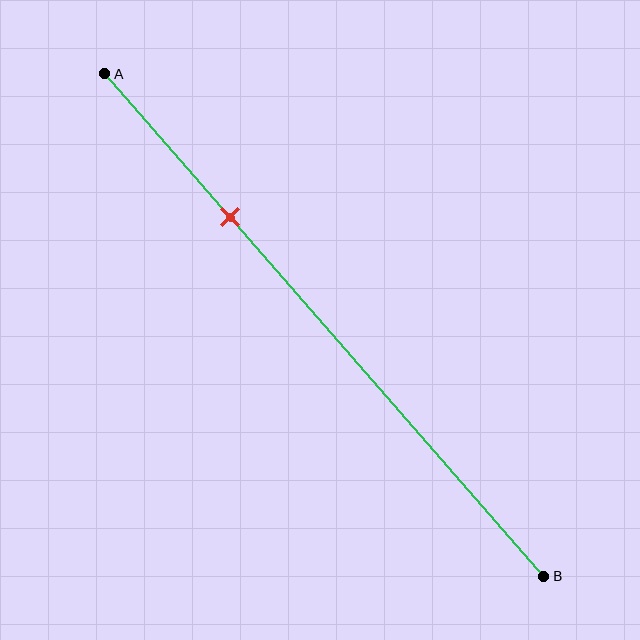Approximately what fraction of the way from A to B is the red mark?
The red mark is approximately 30% of the way from A to B.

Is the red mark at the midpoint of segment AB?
No, the mark is at about 30% from A, not at the 50% midpoint.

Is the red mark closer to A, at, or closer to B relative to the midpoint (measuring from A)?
The red mark is closer to point A than the midpoint of segment AB.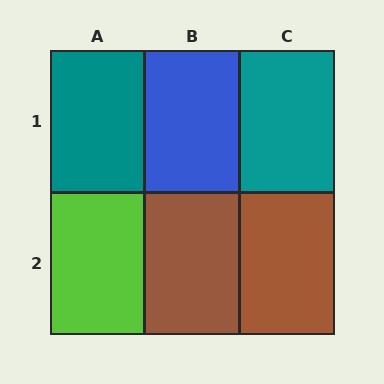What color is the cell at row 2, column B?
Brown.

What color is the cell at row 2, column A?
Lime.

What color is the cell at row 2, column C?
Brown.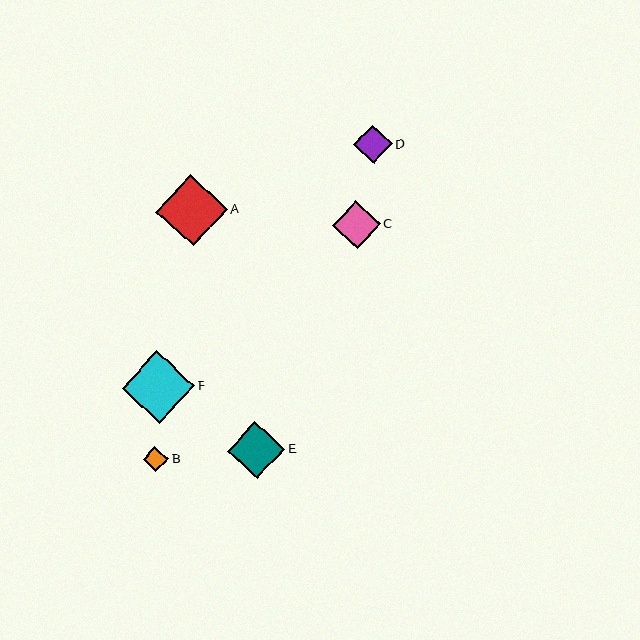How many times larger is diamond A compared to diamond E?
Diamond A is approximately 1.2 times the size of diamond E.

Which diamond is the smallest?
Diamond B is the smallest with a size of approximately 26 pixels.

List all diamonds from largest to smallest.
From largest to smallest: F, A, E, C, D, B.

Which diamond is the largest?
Diamond F is the largest with a size of approximately 73 pixels.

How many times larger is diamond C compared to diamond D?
Diamond C is approximately 1.2 times the size of diamond D.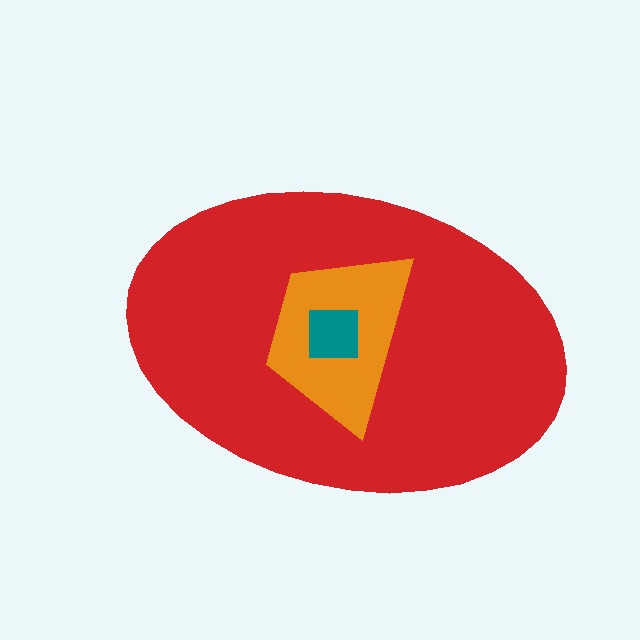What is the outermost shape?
The red ellipse.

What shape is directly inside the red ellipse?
The orange trapezoid.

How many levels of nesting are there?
3.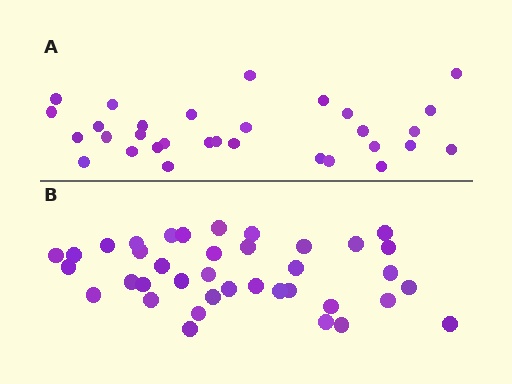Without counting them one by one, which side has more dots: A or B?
Region B (the bottom region) has more dots.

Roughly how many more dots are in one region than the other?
Region B has roughly 8 or so more dots than region A.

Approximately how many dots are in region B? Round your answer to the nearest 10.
About 40 dots. (The exact count is 38, which rounds to 40.)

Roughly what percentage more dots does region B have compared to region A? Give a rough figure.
About 25% more.